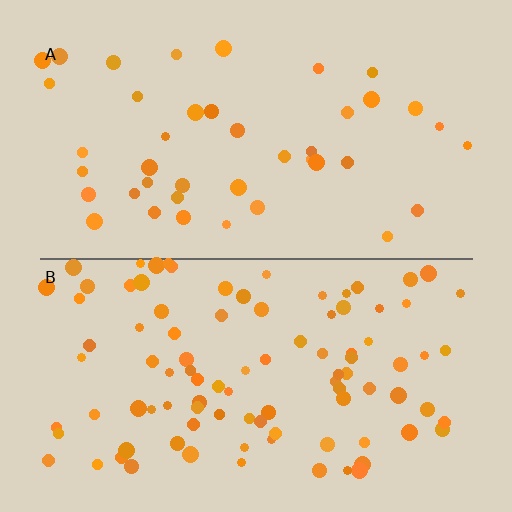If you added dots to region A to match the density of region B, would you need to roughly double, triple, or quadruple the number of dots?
Approximately double.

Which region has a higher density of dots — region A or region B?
B (the bottom).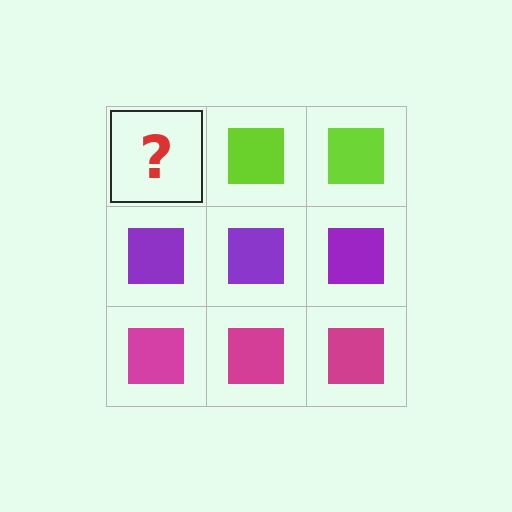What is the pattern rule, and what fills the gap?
The rule is that each row has a consistent color. The gap should be filled with a lime square.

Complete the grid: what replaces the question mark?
The question mark should be replaced with a lime square.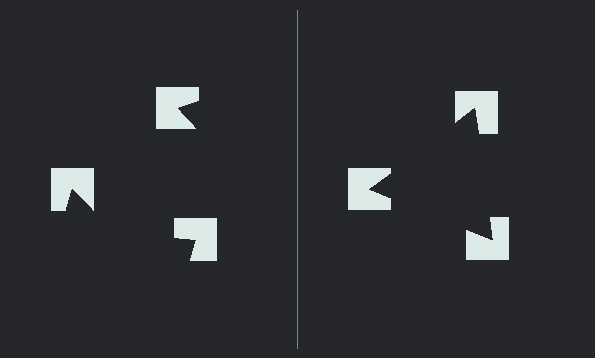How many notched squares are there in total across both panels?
6 — 3 on each side.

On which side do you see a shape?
An illusory triangle appears on the right side. On the left side the wedge cuts are rotated, so no coherent shape forms.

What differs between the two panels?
The notched squares are positioned identically on both sides; only the wedge orientations differ. On the right they align to a triangle; on the left they are misaligned.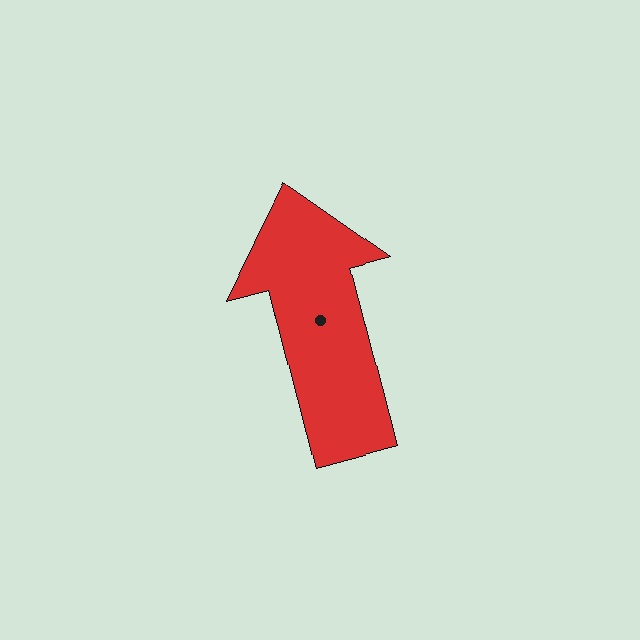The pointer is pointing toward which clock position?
Roughly 12 o'clock.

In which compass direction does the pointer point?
North.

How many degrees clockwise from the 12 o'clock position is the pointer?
Approximately 345 degrees.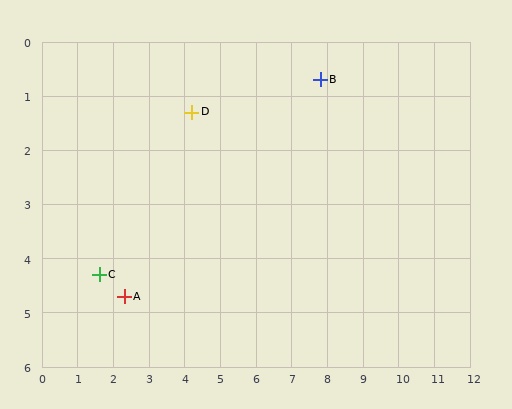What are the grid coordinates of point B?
Point B is at approximately (7.8, 0.7).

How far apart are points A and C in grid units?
Points A and C are about 0.8 grid units apart.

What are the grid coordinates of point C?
Point C is at approximately (1.6, 4.3).